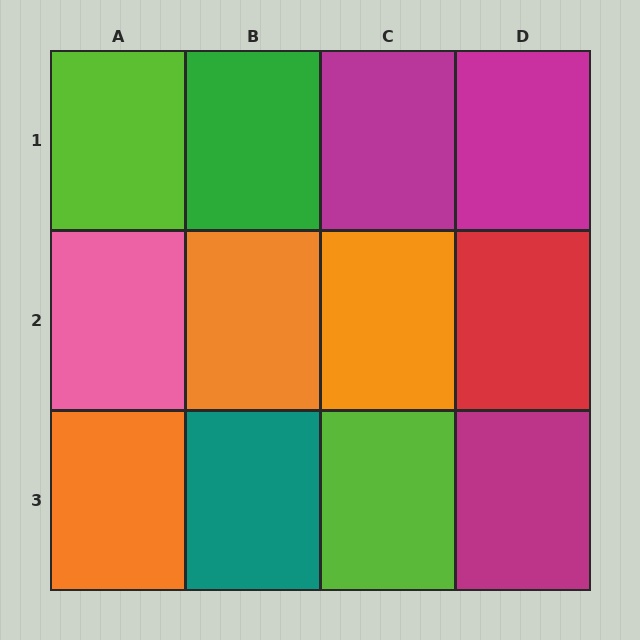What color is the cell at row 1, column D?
Magenta.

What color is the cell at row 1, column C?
Magenta.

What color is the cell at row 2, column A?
Pink.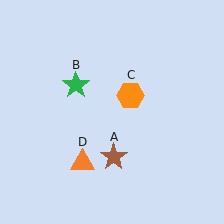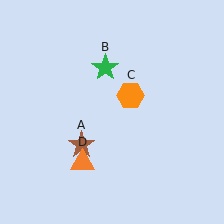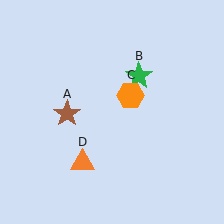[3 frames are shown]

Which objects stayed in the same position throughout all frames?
Orange hexagon (object C) and orange triangle (object D) remained stationary.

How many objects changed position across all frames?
2 objects changed position: brown star (object A), green star (object B).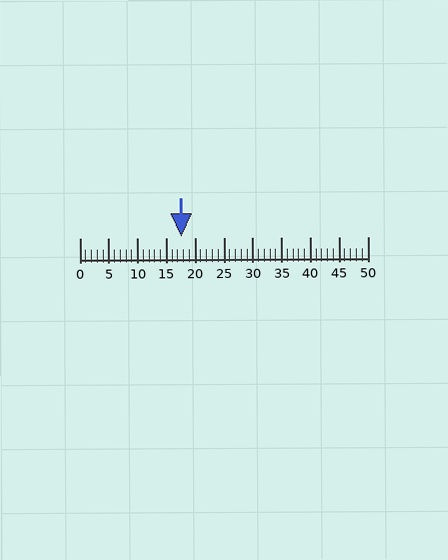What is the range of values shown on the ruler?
The ruler shows values from 0 to 50.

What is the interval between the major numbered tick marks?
The major tick marks are spaced 5 units apart.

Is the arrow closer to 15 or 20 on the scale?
The arrow is closer to 20.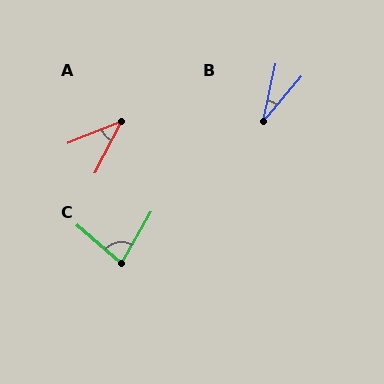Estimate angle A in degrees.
Approximately 41 degrees.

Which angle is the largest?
C, at approximately 79 degrees.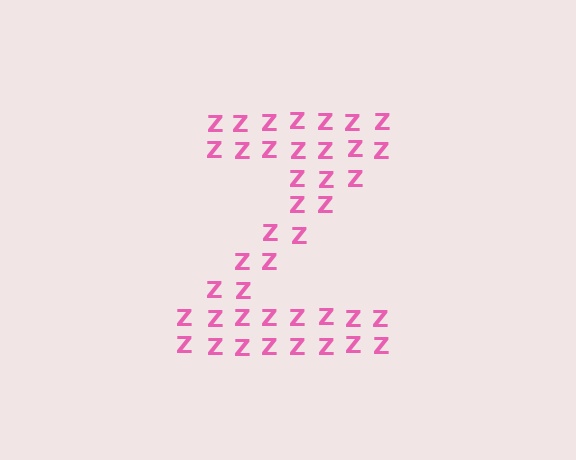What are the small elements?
The small elements are letter Z's.